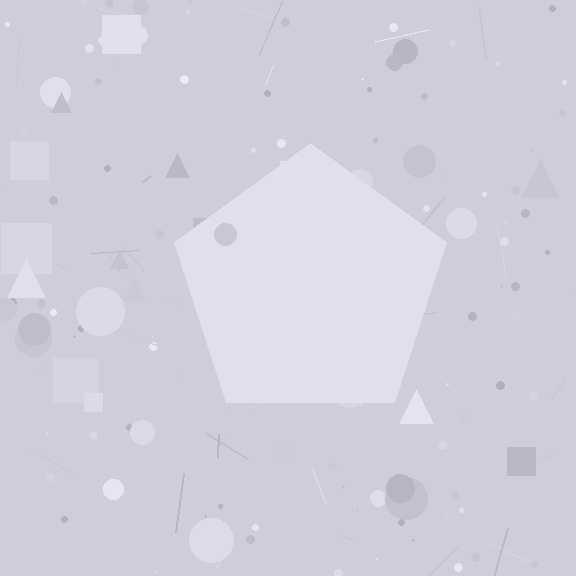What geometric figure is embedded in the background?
A pentagon is embedded in the background.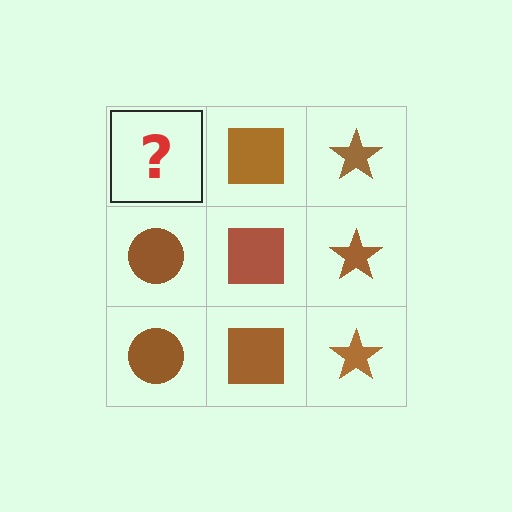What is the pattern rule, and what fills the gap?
The rule is that each column has a consistent shape. The gap should be filled with a brown circle.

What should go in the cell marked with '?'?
The missing cell should contain a brown circle.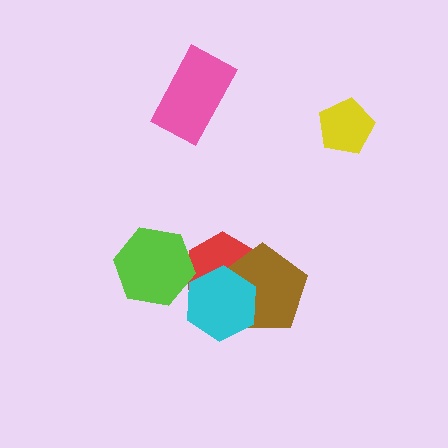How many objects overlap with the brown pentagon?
2 objects overlap with the brown pentagon.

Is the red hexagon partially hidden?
Yes, it is partially covered by another shape.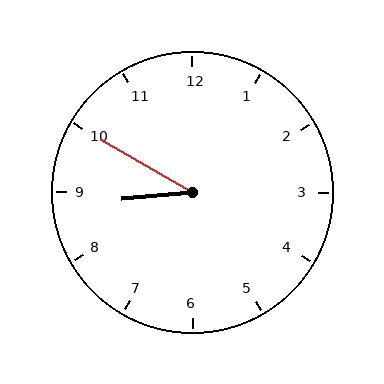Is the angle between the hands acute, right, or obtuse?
It is acute.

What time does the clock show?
8:50.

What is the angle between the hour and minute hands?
Approximately 35 degrees.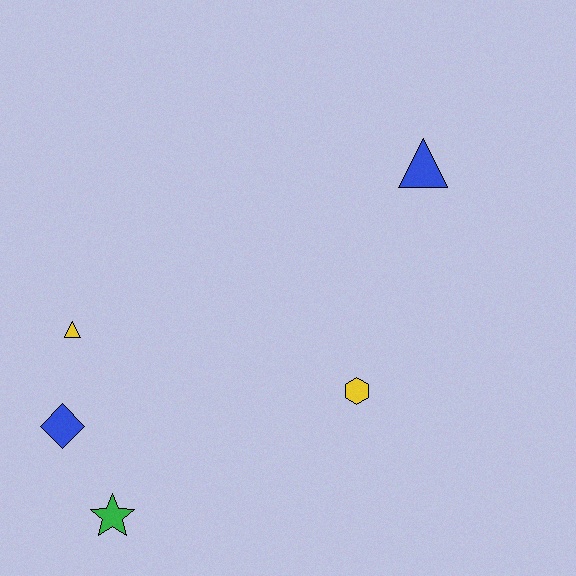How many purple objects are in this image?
There are no purple objects.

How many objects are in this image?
There are 5 objects.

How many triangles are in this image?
There are 2 triangles.